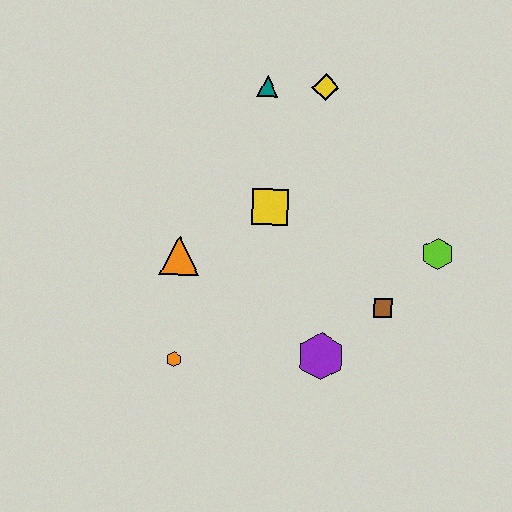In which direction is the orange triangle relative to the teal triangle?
The orange triangle is below the teal triangle.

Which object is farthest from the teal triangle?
The orange hexagon is farthest from the teal triangle.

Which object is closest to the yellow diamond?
The teal triangle is closest to the yellow diamond.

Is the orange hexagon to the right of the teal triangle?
No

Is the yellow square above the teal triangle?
No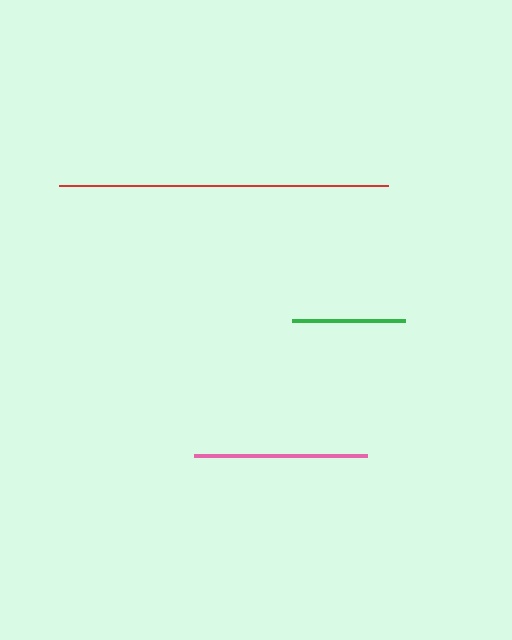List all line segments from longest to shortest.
From longest to shortest: red, pink, green.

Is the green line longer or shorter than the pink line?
The pink line is longer than the green line.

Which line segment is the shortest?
The green line is the shortest at approximately 113 pixels.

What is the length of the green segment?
The green segment is approximately 113 pixels long.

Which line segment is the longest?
The red line is the longest at approximately 329 pixels.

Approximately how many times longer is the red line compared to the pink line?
The red line is approximately 1.9 times the length of the pink line.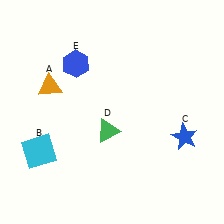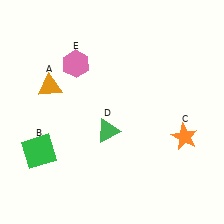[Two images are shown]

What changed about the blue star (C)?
In Image 1, C is blue. In Image 2, it changed to orange.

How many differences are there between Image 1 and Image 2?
There are 3 differences between the two images.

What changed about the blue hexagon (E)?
In Image 1, E is blue. In Image 2, it changed to pink.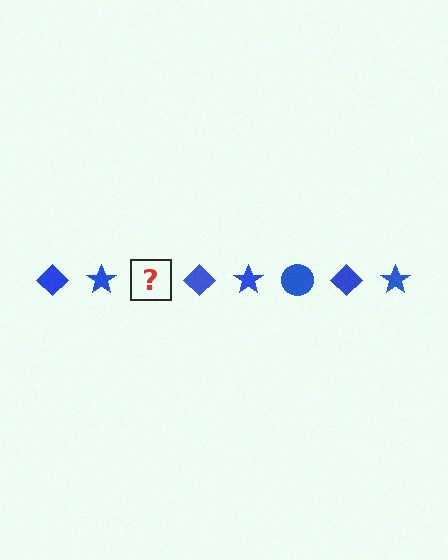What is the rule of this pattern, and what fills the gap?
The rule is that the pattern cycles through diamond, star, circle shapes in blue. The gap should be filled with a blue circle.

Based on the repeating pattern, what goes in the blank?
The blank should be a blue circle.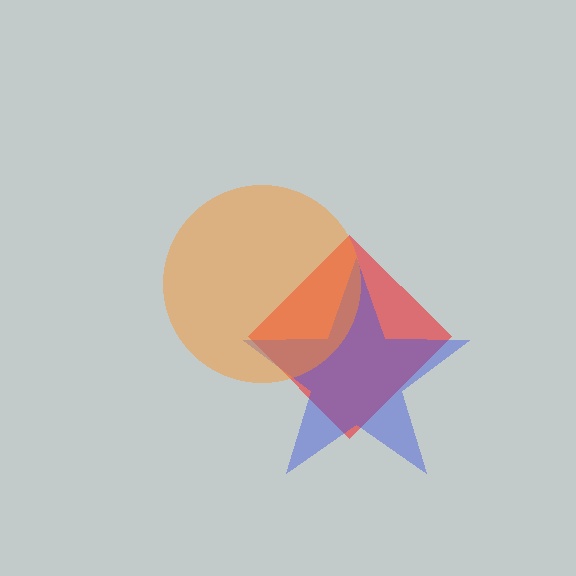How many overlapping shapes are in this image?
There are 3 overlapping shapes in the image.